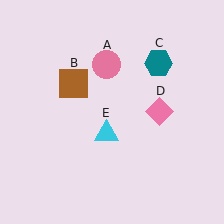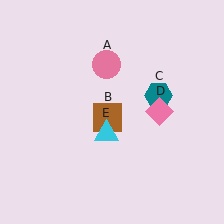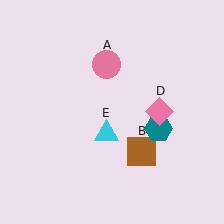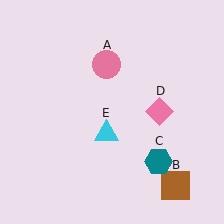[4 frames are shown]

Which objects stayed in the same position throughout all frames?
Pink circle (object A) and pink diamond (object D) and cyan triangle (object E) remained stationary.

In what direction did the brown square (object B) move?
The brown square (object B) moved down and to the right.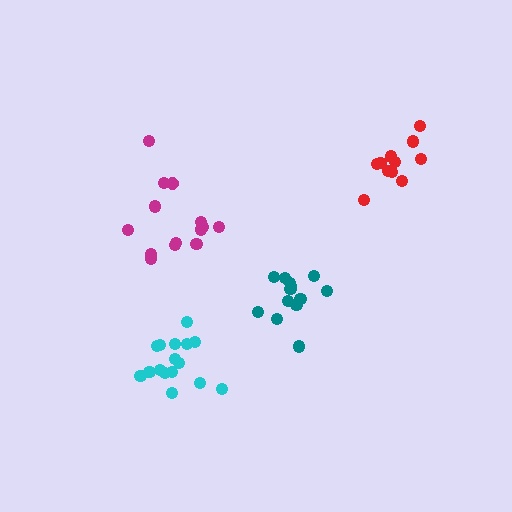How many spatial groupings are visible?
There are 4 spatial groupings.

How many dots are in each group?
Group 1: 14 dots, Group 2: 11 dots, Group 3: 14 dots, Group 4: 16 dots (55 total).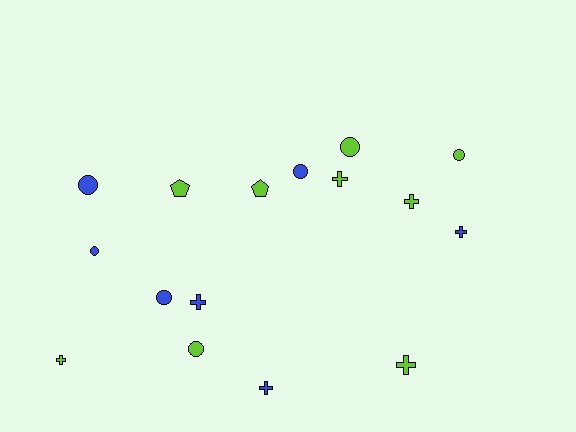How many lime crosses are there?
There are 4 lime crosses.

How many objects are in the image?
There are 16 objects.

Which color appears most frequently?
Lime, with 9 objects.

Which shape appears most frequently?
Circle, with 7 objects.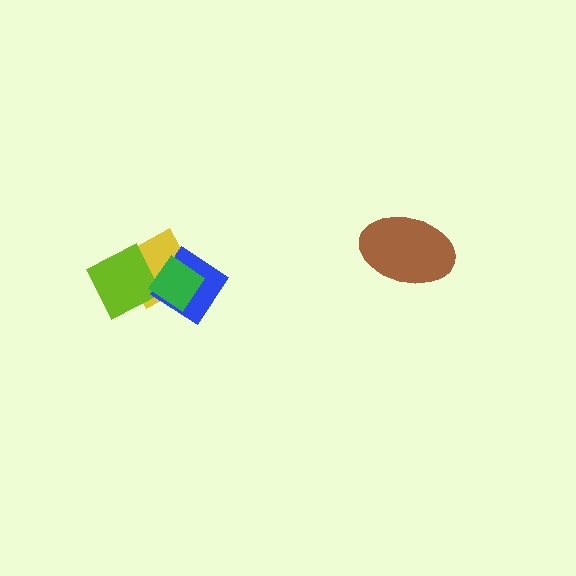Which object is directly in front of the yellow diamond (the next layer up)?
The lime diamond is directly in front of the yellow diamond.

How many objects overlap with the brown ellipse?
0 objects overlap with the brown ellipse.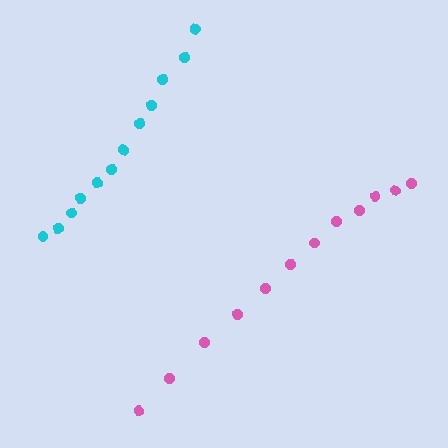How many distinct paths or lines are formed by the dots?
There are 2 distinct paths.